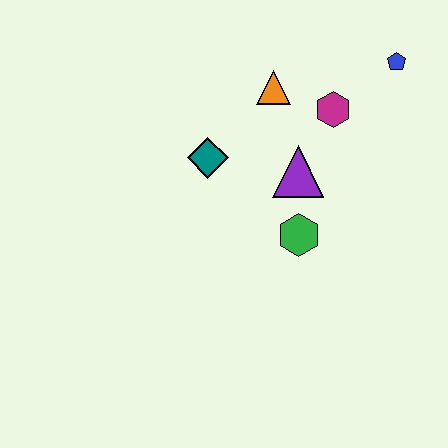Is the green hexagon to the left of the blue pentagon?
Yes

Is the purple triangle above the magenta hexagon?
No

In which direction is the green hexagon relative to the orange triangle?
The green hexagon is below the orange triangle.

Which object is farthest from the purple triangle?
The blue pentagon is farthest from the purple triangle.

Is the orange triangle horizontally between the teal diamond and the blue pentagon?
Yes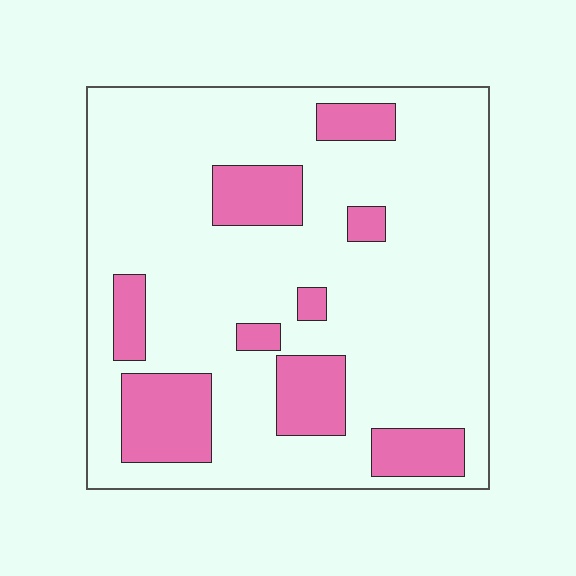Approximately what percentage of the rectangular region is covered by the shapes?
Approximately 20%.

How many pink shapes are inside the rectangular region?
9.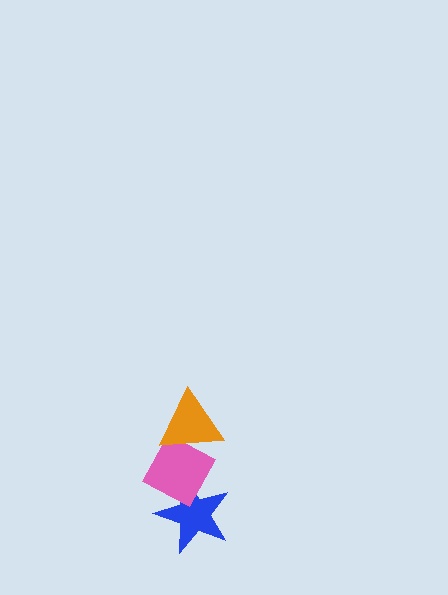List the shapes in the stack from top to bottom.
From top to bottom: the orange triangle, the pink diamond, the blue star.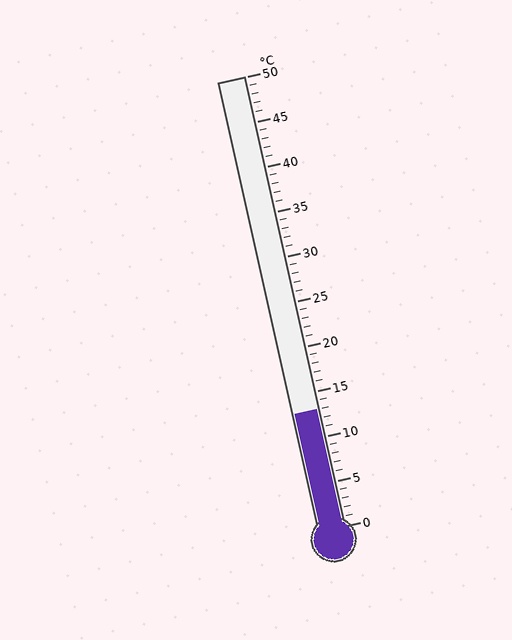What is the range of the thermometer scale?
The thermometer scale ranges from 0°C to 50°C.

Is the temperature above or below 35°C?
The temperature is below 35°C.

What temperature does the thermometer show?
The thermometer shows approximately 13°C.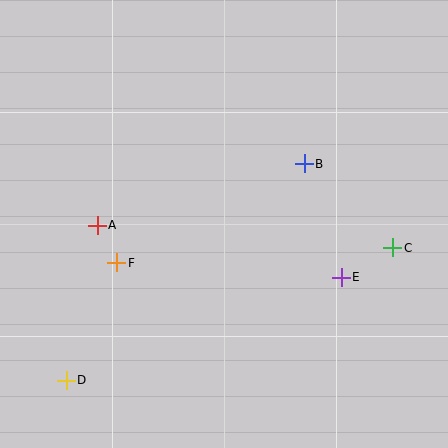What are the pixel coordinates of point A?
Point A is at (97, 225).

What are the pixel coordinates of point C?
Point C is at (393, 248).